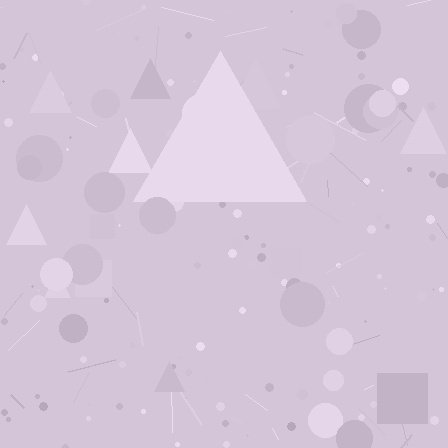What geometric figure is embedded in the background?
A triangle is embedded in the background.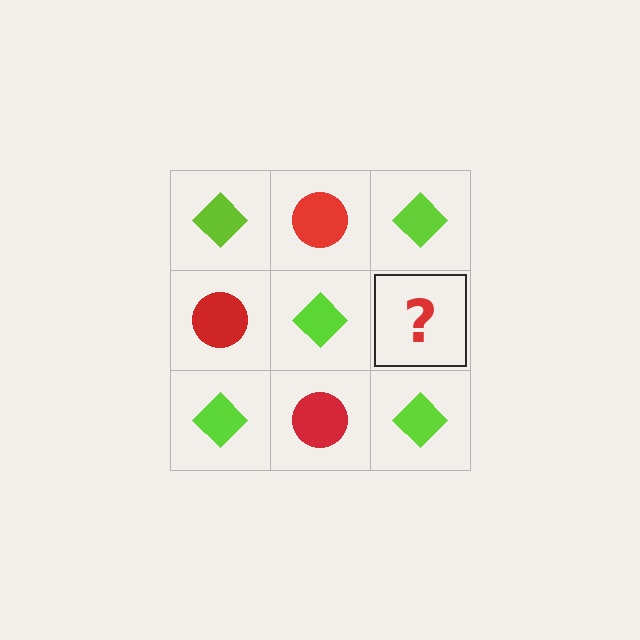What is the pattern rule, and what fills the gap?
The rule is that it alternates lime diamond and red circle in a checkerboard pattern. The gap should be filled with a red circle.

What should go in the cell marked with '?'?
The missing cell should contain a red circle.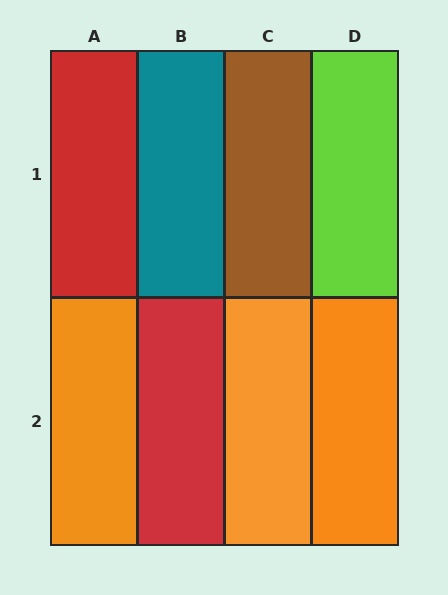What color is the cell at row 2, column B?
Red.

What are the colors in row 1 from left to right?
Red, teal, brown, lime.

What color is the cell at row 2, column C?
Orange.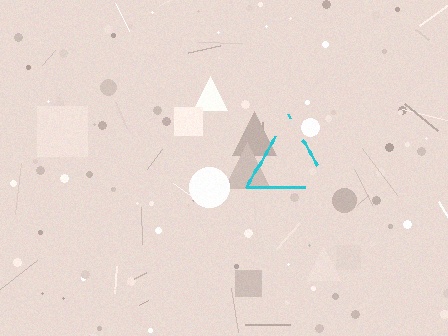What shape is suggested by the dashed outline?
The dashed outline suggests a triangle.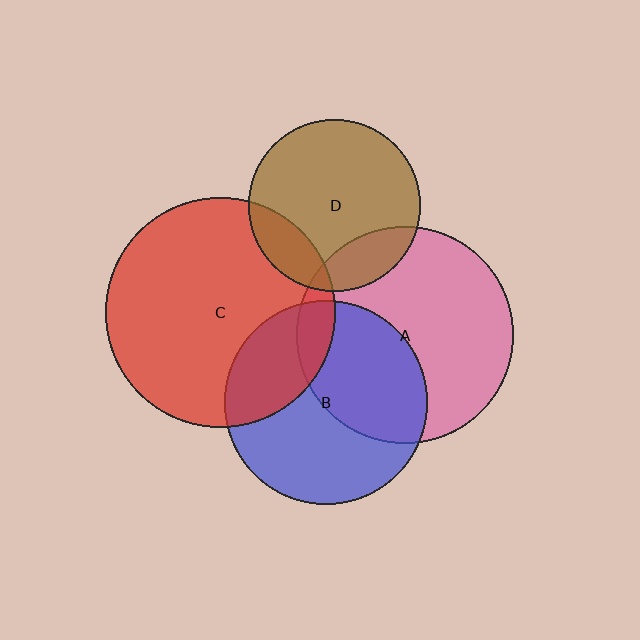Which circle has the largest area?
Circle C (red).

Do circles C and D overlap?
Yes.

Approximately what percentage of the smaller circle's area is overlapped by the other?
Approximately 15%.